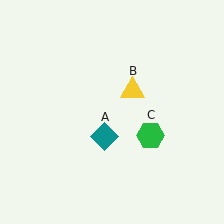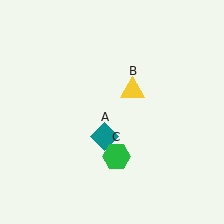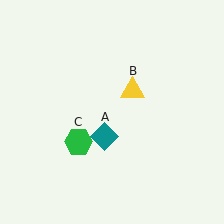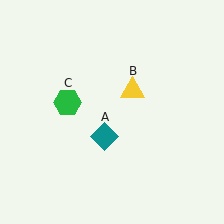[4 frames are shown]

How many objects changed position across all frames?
1 object changed position: green hexagon (object C).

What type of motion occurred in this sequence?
The green hexagon (object C) rotated clockwise around the center of the scene.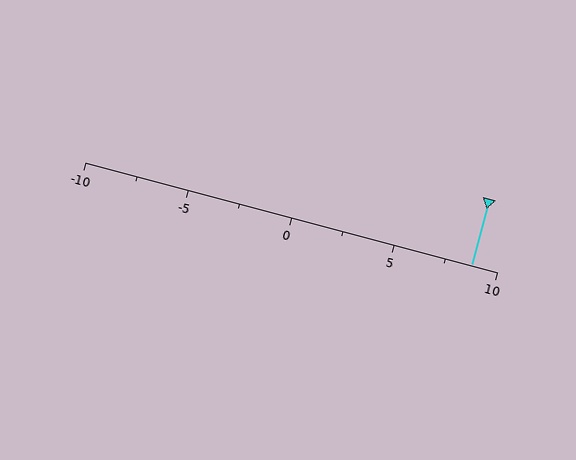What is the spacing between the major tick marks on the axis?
The major ticks are spaced 5 apart.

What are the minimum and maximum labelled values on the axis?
The axis runs from -10 to 10.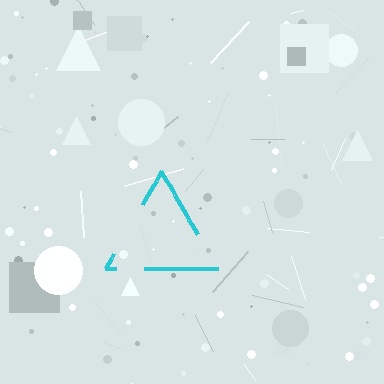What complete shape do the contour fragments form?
The contour fragments form a triangle.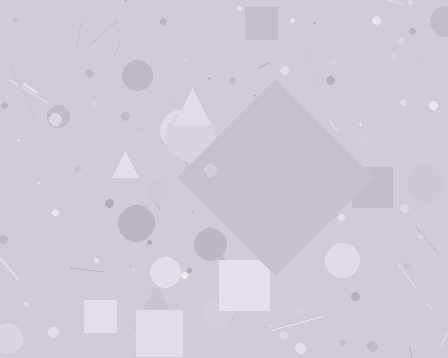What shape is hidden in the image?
A diamond is hidden in the image.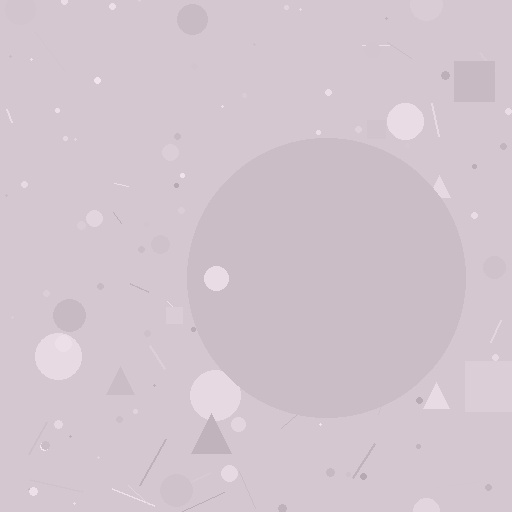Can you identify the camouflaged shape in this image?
The camouflaged shape is a circle.